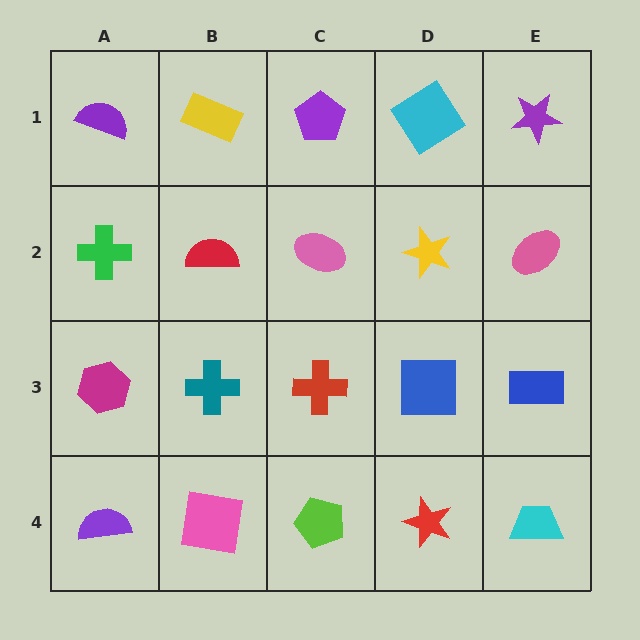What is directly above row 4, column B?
A teal cross.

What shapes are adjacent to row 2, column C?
A purple pentagon (row 1, column C), a red cross (row 3, column C), a red semicircle (row 2, column B), a yellow star (row 2, column D).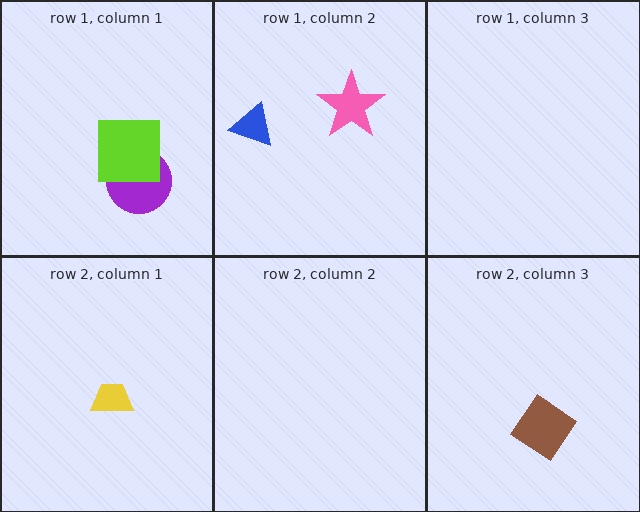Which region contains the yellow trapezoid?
The row 2, column 1 region.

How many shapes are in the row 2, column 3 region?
1.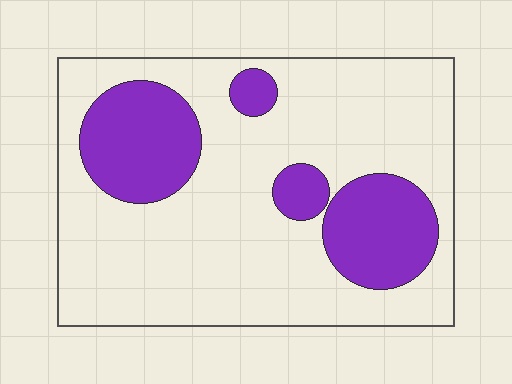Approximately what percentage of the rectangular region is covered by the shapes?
Approximately 25%.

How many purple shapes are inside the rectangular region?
4.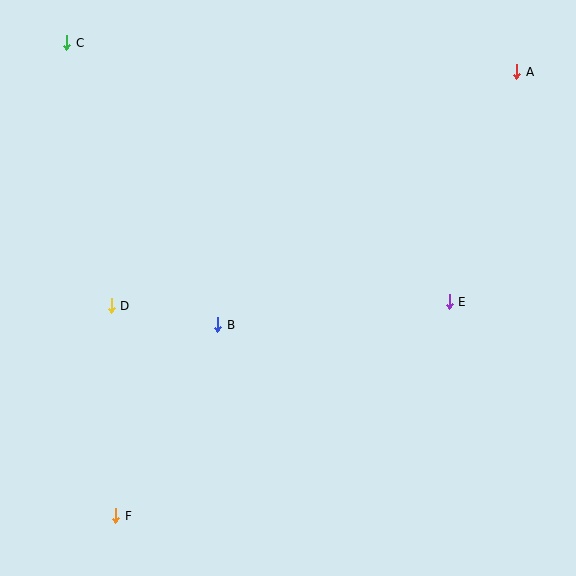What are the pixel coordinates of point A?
Point A is at (517, 72).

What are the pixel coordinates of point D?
Point D is at (111, 306).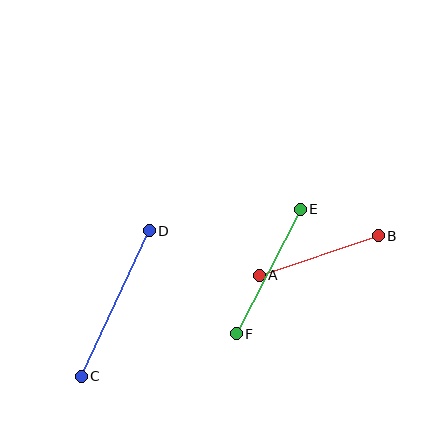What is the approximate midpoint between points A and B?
The midpoint is at approximately (319, 256) pixels.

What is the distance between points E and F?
The distance is approximately 140 pixels.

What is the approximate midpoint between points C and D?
The midpoint is at approximately (115, 303) pixels.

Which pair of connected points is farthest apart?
Points C and D are farthest apart.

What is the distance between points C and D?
The distance is approximately 161 pixels.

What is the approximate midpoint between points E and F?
The midpoint is at approximately (268, 271) pixels.